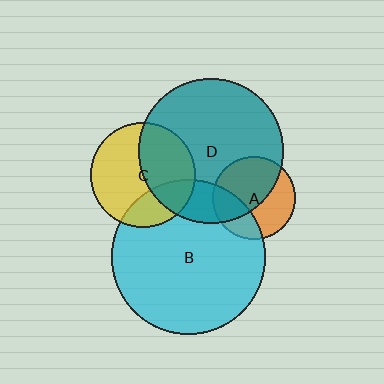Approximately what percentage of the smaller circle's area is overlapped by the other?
Approximately 20%.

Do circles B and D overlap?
Yes.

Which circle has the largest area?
Circle B (cyan).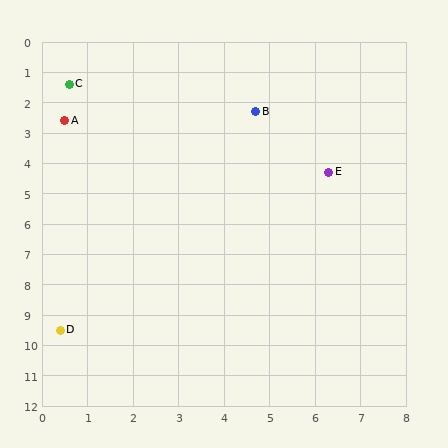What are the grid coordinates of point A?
Point A is at approximately (0.5, 2.6).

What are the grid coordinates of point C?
Point C is at approximately (0.6, 1.4).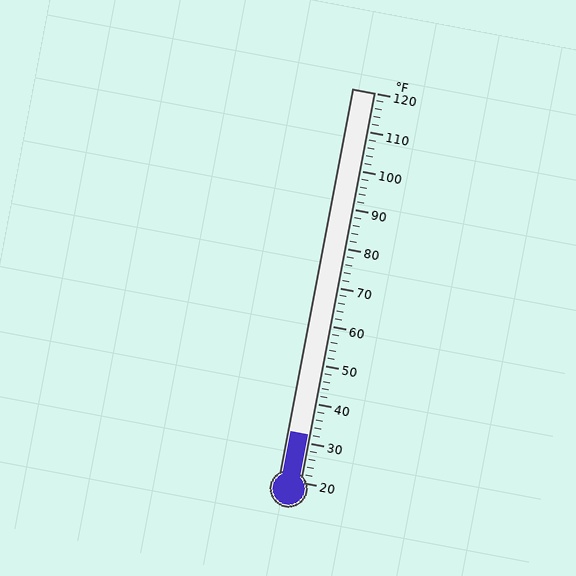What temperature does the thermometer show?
The thermometer shows approximately 32°F.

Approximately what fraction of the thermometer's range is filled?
The thermometer is filled to approximately 10% of its range.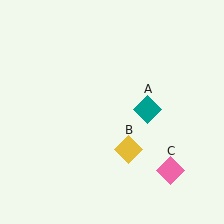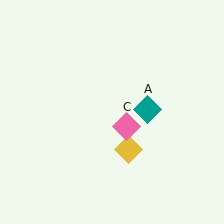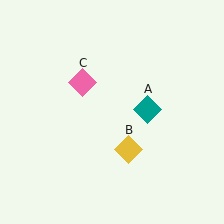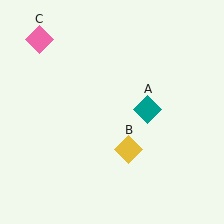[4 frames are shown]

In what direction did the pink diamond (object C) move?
The pink diamond (object C) moved up and to the left.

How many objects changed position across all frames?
1 object changed position: pink diamond (object C).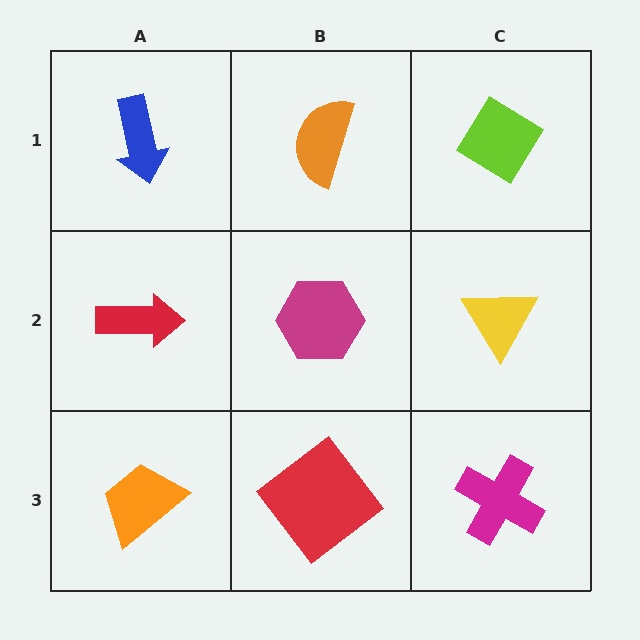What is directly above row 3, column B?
A magenta hexagon.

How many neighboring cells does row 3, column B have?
3.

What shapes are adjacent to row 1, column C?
A yellow triangle (row 2, column C), an orange semicircle (row 1, column B).